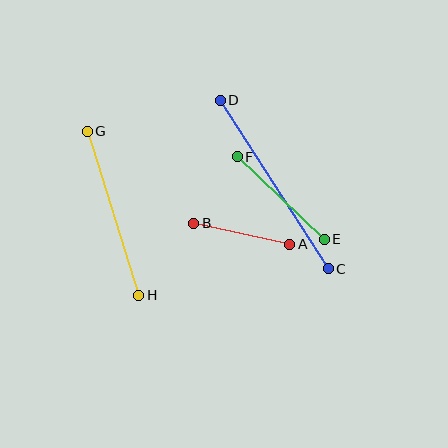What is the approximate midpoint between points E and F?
The midpoint is at approximately (281, 198) pixels.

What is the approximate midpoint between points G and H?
The midpoint is at approximately (113, 213) pixels.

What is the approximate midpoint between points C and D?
The midpoint is at approximately (274, 185) pixels.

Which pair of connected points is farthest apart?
Points C and D are farthest apart.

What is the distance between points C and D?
The distance is approximately 200 pixels.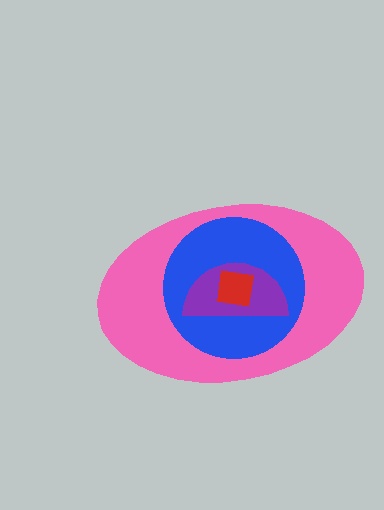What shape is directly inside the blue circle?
The purple semicircle.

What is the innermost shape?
The red square.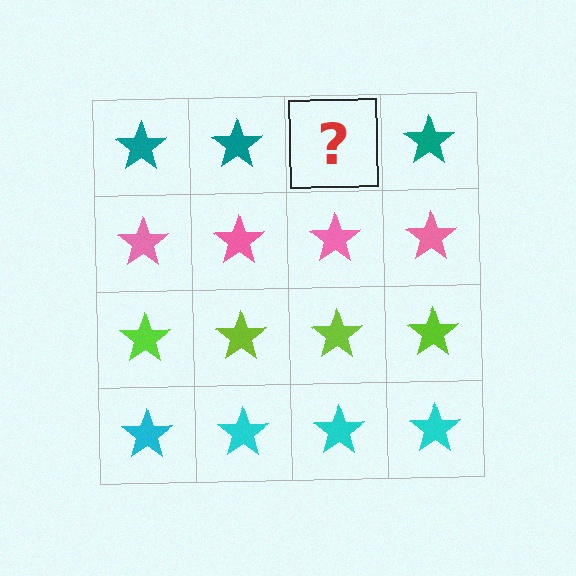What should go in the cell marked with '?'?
The missing cell should contain a teal star.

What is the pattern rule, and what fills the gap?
The rule is that each row has a consistent color. The gap should be filled with a teal star.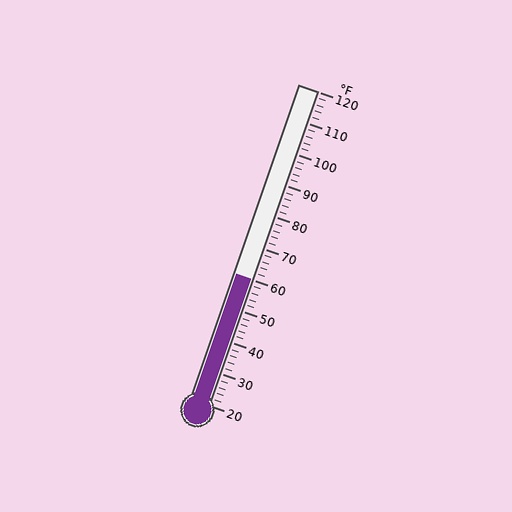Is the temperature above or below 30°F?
The temperature is above 30°F.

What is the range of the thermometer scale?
The thermometer scale ranges from 20°F to 120°F.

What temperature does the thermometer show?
The thermometer shows approximately 60°F.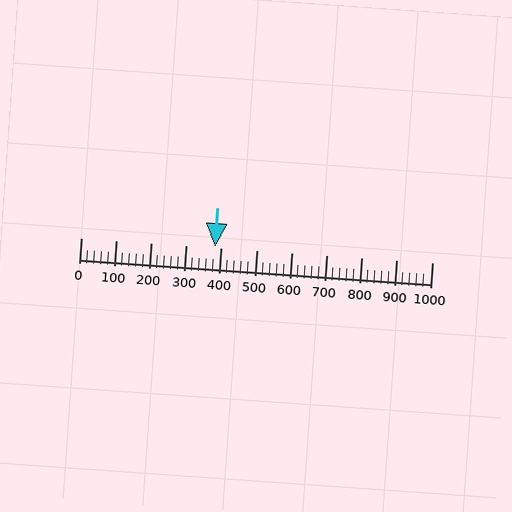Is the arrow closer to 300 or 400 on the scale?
The arrow is closer to 400.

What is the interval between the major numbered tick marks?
The major tick marks are spaced 100 units apart.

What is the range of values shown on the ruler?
The ruler shows values from 0 to 1000.